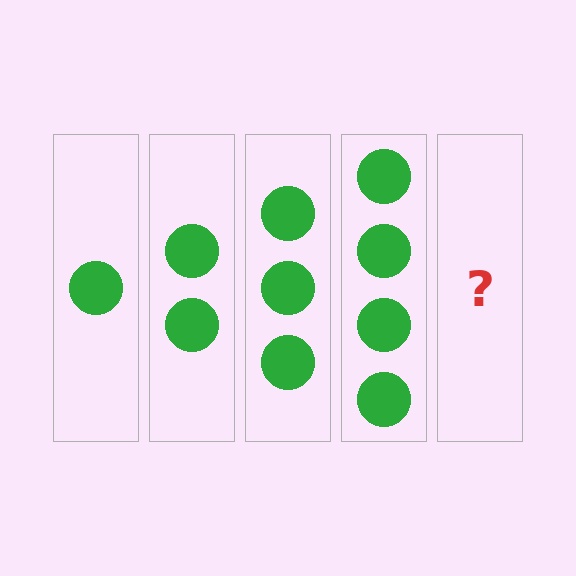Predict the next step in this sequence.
The next step is 5 circles.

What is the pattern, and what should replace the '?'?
The pattern is that each step adds one more circle. The '?' should be 5 circles.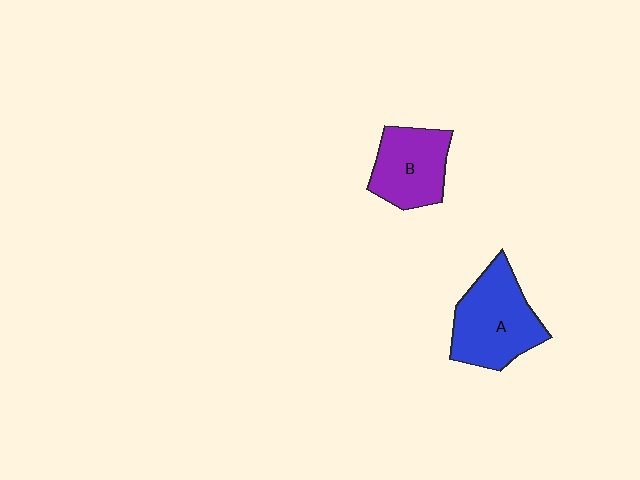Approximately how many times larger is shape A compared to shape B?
Approximately 1.3 times.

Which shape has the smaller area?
Shape B (purple).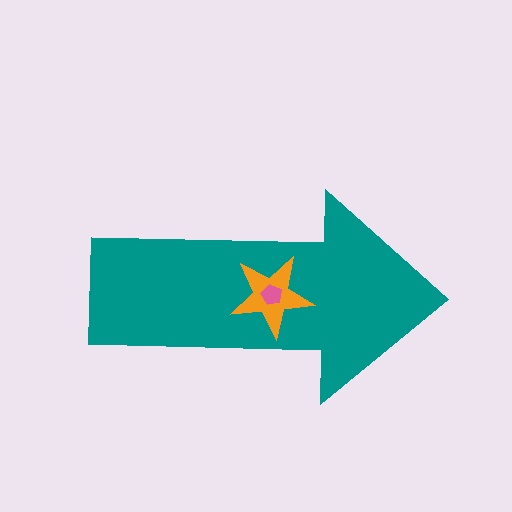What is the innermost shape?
The pink pentagon.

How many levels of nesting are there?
3.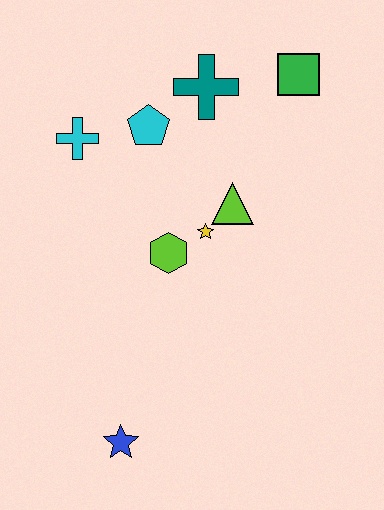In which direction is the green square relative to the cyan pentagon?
The green square is to the right of the cyan pentagon.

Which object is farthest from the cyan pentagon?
The blue star is farthest from the cyan pentagon.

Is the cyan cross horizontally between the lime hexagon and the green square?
No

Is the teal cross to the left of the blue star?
No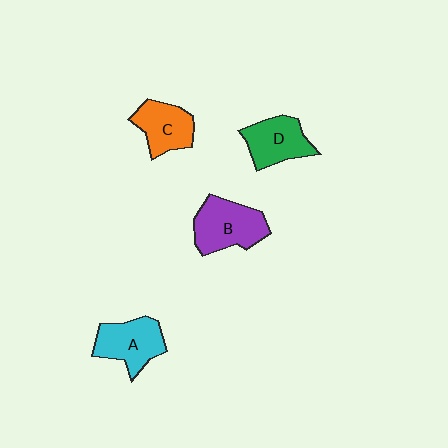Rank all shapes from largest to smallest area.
From largest to smallest: B (purple), A (cyan), D (green), C (orange).